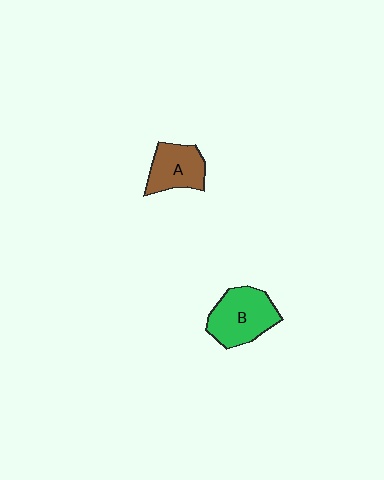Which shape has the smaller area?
Shape A (brown).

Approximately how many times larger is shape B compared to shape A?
Approximately 1.3 times.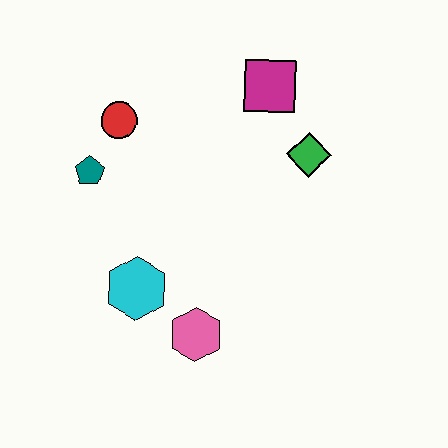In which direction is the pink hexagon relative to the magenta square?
The pink hexagon is below the magenta square.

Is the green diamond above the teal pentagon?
Yes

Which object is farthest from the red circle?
The pink hexagon is farthest from the red circle.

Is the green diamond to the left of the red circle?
No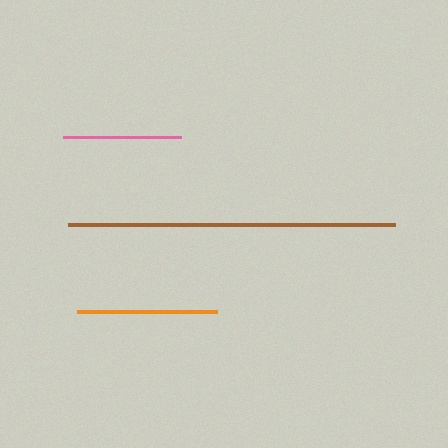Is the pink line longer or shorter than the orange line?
The orange line is longer than the pink line.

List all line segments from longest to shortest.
From longest to shortest: brown, orange, pink.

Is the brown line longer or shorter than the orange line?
The brown line is longer than the orange line.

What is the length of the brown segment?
The brown segment is approximately 328 pixels long.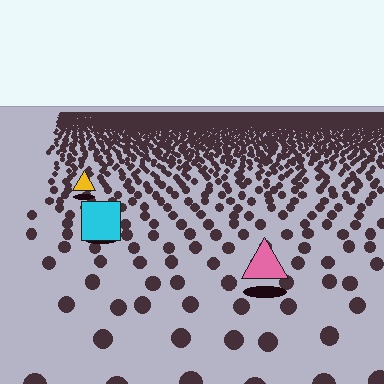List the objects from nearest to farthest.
From nearest to farthest: the pink triangle, the cyan square, the yellow triangle.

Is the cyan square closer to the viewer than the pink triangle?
No. The pink triangle is closer — you can tell from the texture gradient: the ground texture is coarser near it.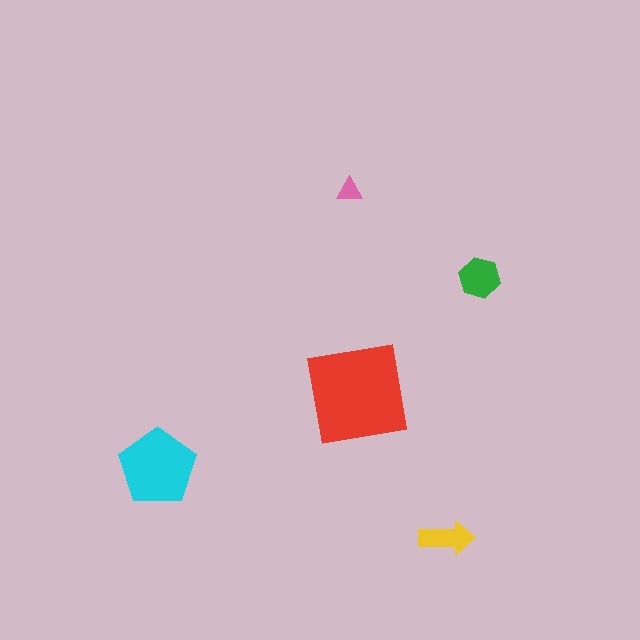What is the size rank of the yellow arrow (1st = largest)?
4th.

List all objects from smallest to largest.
The pink triangle, the yellow arrow, the green hexagon, the cyan pentagon, the red square.